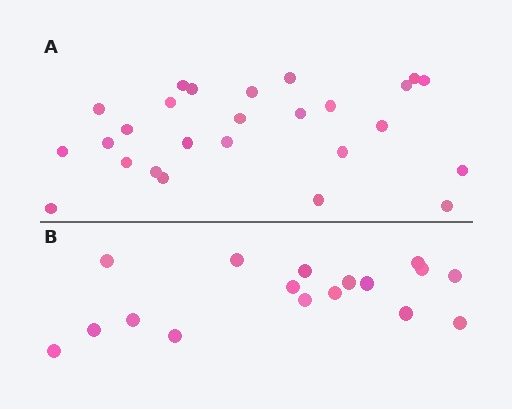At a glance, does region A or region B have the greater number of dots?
Region A (the top region) has more dots.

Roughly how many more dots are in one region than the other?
Region A has roughly 8 or so more dots than region B.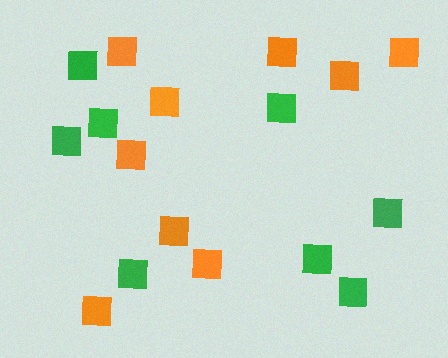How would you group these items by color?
There are 2 groups: one group of green squares (8) and one group of orange squares (9).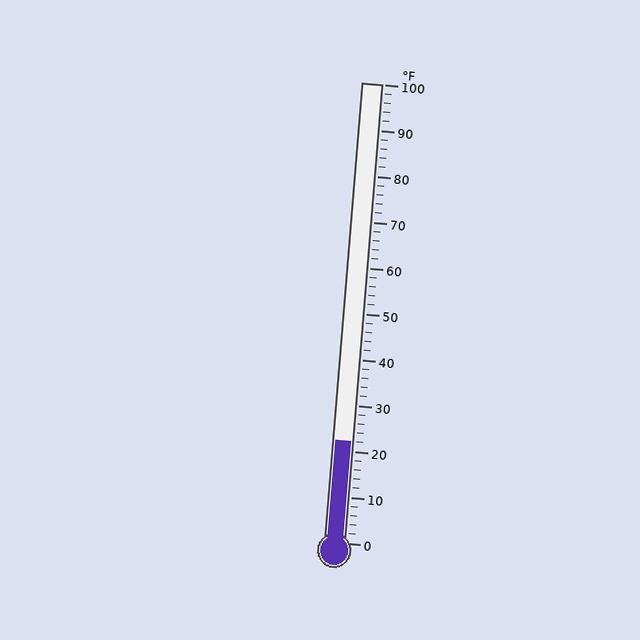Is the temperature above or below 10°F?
The temperature is above 10°F.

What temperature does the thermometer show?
The thermometer shows approximately 22°F.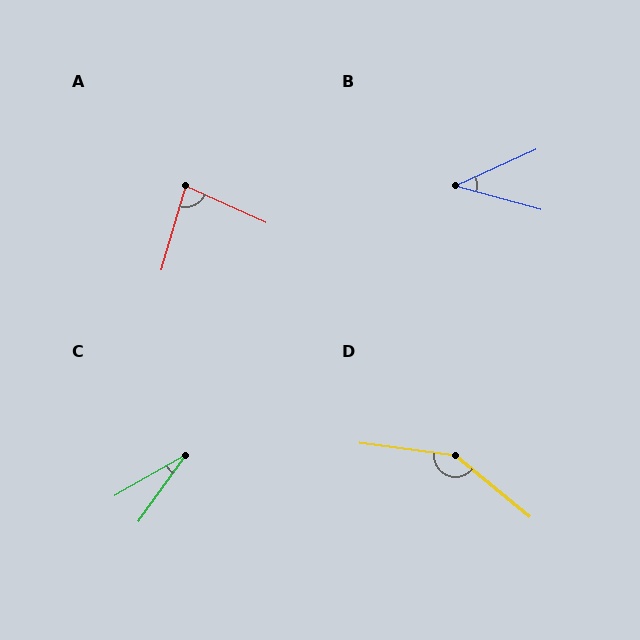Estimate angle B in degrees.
Approximately 40 degrees.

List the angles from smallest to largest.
C (25°), B (40°), A (82°), D (148°).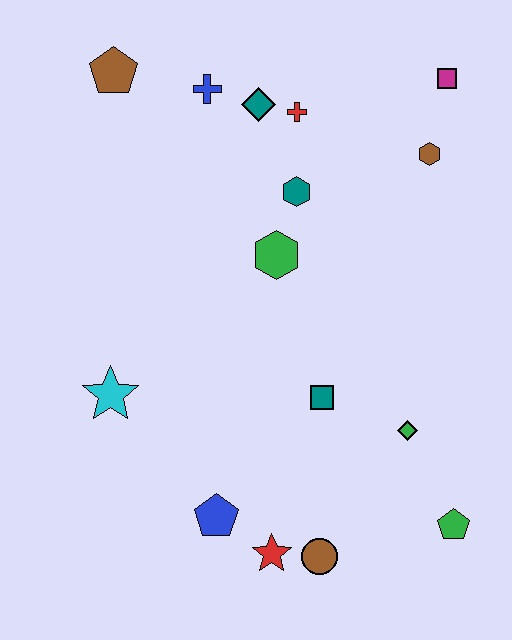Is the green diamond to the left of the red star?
No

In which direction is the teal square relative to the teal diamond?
The teal square is below the teal diamond.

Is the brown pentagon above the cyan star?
Yes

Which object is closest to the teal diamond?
The red cross is closest to the teal diamond.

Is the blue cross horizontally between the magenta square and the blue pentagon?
No